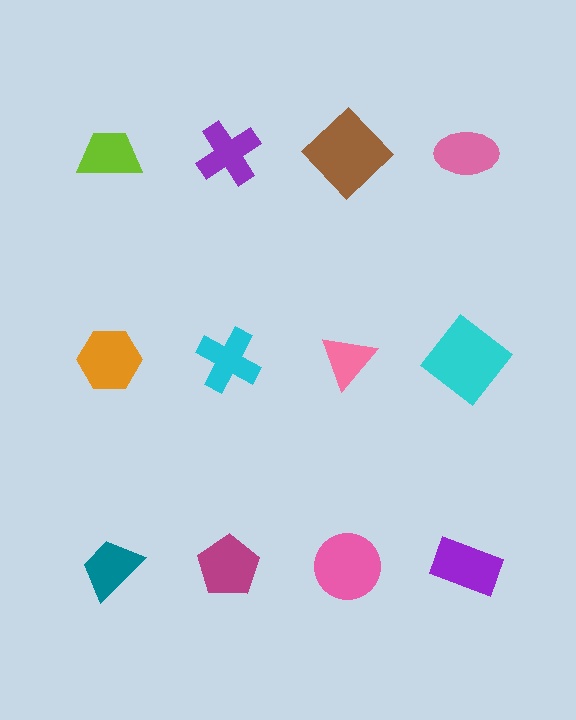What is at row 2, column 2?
A cyan cross.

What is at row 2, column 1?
An orange hexagon.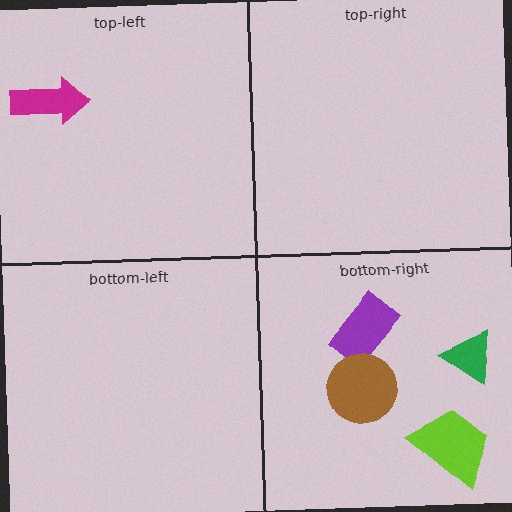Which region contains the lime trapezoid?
The bottom-right region.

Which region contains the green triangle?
The bottom-right region.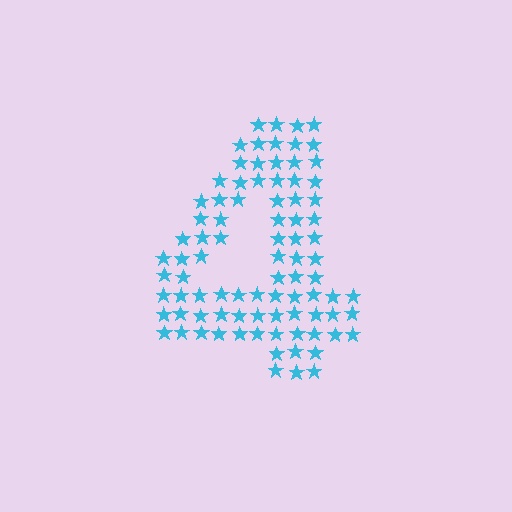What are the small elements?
The small elements are stars.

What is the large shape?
The large shape is the digit 4.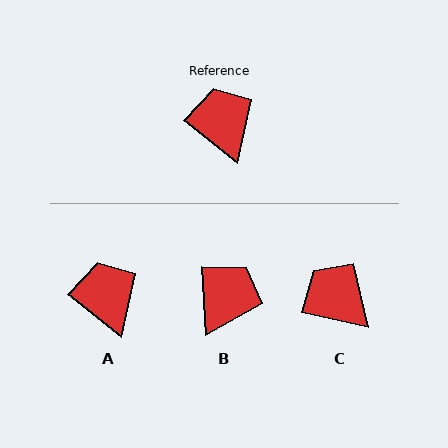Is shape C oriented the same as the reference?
No, it is off by about 26 degrees.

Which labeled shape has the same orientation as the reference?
A.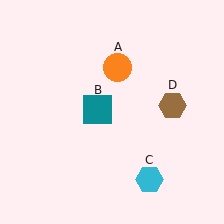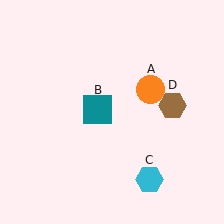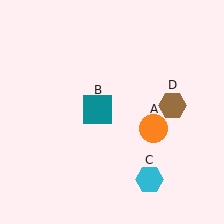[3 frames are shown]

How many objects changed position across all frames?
1 object changed position: orange circle (object A).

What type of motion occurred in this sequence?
The orange circle (object A) rotated clockwise around the center of the scene.